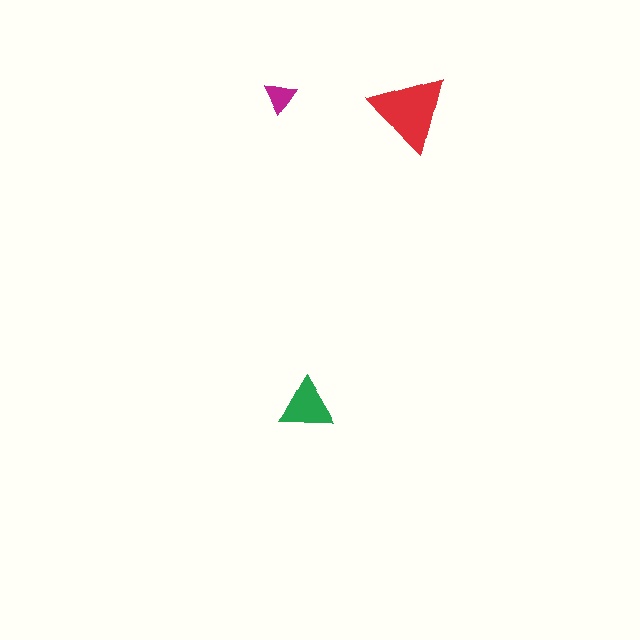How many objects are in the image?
There are 3 objects in the image.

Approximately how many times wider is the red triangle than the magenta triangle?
About 2.5 times wider.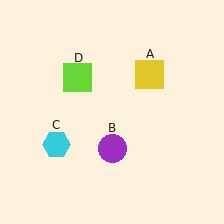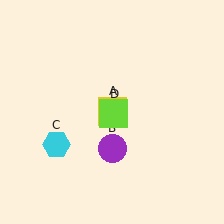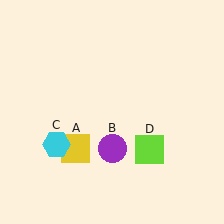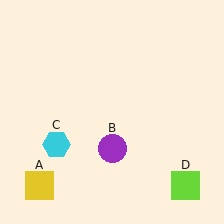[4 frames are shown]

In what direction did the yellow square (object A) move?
The yellow square (object A) moved down and to the left.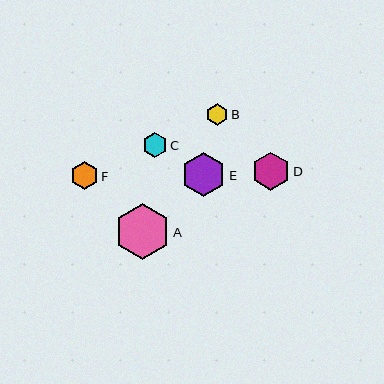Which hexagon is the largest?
Hexagon A is the largest with a size of approximately 55 pixels.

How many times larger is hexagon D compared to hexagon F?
Hexagon D is approximately 1.4 times the size of hexagon F.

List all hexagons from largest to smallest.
From largest to smallest: A, E, D, F, C, B.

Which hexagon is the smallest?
Hexagon B is the smallest with a size of approximately 22 pixels.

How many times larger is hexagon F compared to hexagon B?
Hexagon F is approximately 1.2 times the size of hexagon B.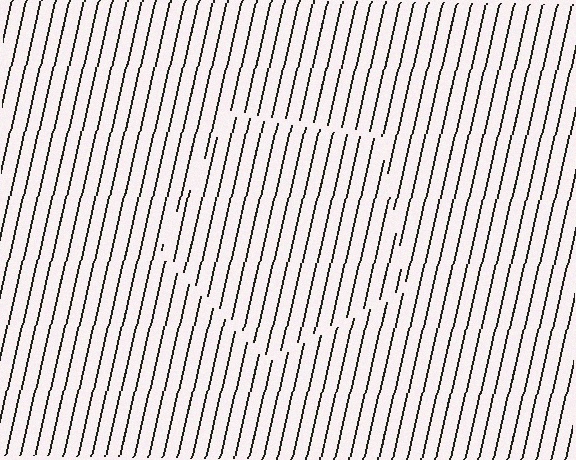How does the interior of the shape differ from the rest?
The interior of the shape contains the same grating, shifted by half a period — the contour is defined by the phase discontinuity where line-ends from the inner and outer gratings abut.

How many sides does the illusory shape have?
5 sides — the line-ends trace a pentagon.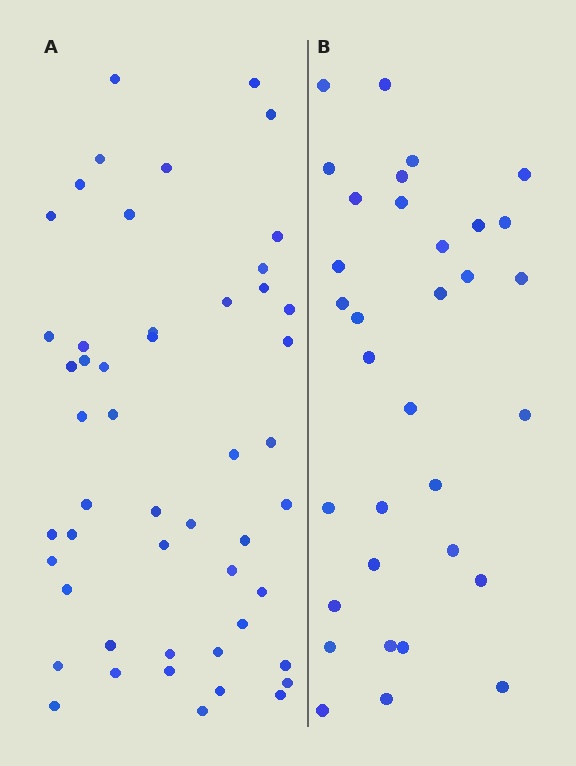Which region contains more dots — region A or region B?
Region A (the left region) has more dots.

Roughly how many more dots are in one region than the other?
Region A has approximately 15 more dots than region B.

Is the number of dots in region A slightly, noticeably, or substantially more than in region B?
Region A has substantially more. The ratio is roughly 1.5 to 1.